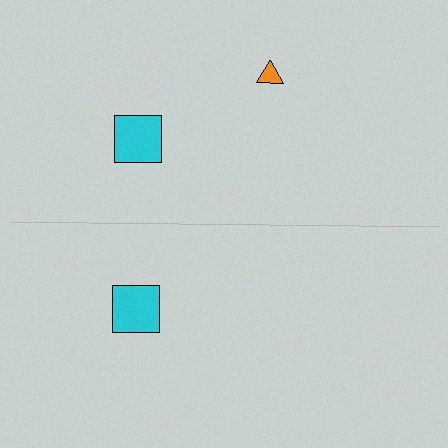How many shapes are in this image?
There are 3 shapes in this image.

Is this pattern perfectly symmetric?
No, the pattern is not perfectly symmetric. A orange triangle is missing from the bottom side.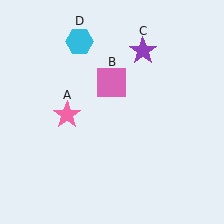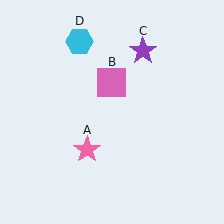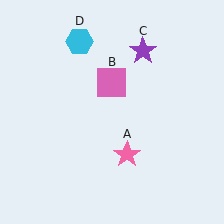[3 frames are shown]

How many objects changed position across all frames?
1 object changed position: pink star (object A).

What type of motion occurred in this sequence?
The pink star (object A) rotated counterclockwise around the center of the scene.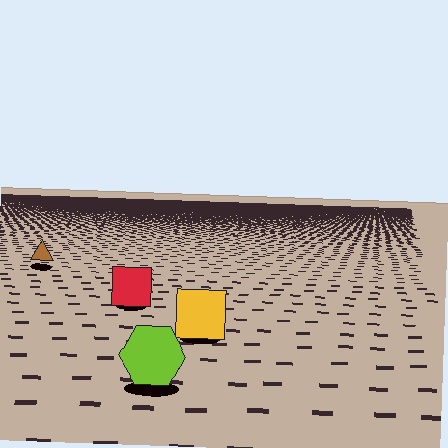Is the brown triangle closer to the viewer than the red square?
No. The red square is closer — you can tell from the texture gradient: the ground texture is coarser near it.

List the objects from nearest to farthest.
From nearest to farthest: the lime hexagon, the yellow square, the red square, the brown triangle.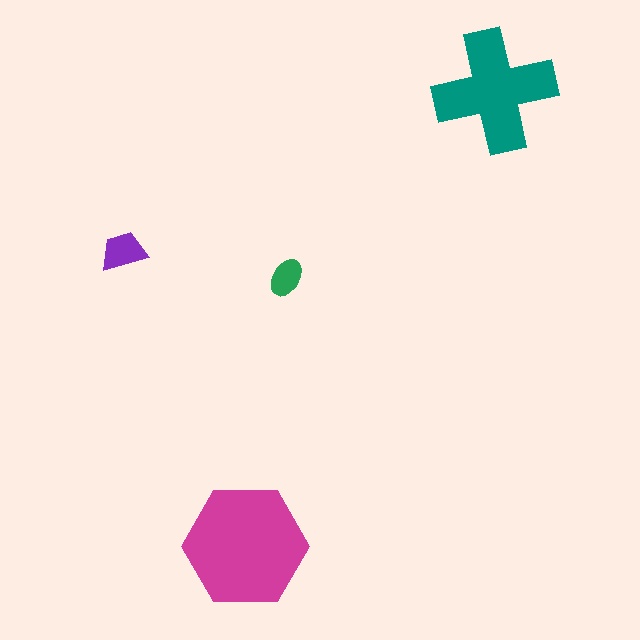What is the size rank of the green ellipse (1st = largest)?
4th.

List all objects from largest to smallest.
The magenta hexagon, the teal cross, the purple trapezoid, the green ellipse.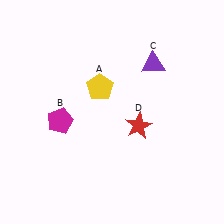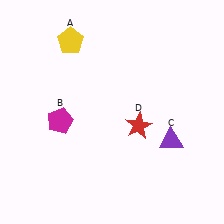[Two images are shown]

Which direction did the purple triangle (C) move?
The purple triangle (C) moved down.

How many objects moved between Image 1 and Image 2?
2 objects moved between the two images.